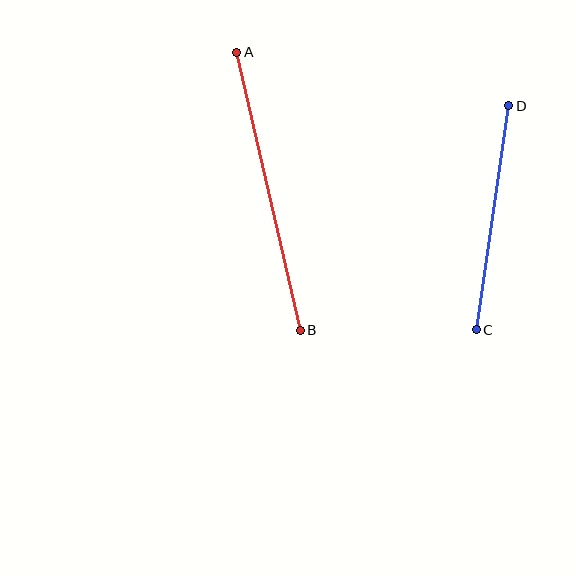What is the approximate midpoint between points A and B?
The midpoint is at approximately (269, 191) pixels.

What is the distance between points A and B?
The distance is approximately 286 pixels.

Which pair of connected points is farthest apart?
Points A and B are farthest apart.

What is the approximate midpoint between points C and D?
The midpoint is at approximately (493, 218) pixels.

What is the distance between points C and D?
The distance is approximately 226 pixels.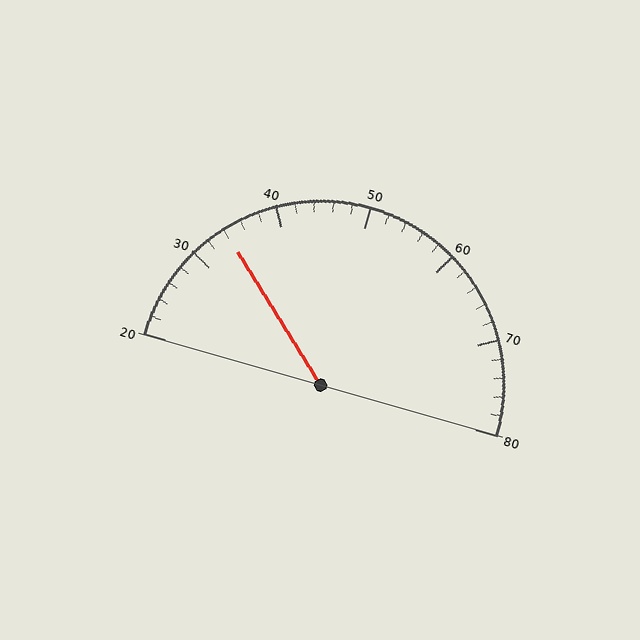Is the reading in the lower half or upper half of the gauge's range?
The reading is in the lower half of the range (20 to 80).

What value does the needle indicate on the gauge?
The needle indicates approximately 34.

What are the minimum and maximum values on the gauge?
The gauge ranges from 20 to 80.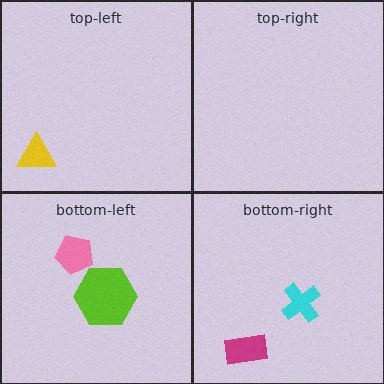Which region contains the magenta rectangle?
The bottom-right region.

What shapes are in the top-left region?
The yellow triangle.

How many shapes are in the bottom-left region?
2.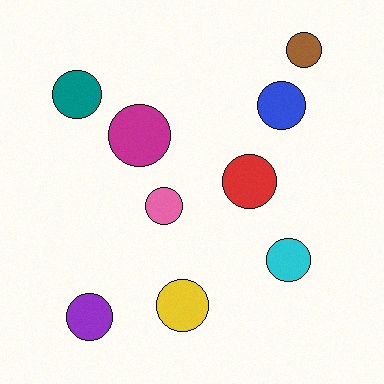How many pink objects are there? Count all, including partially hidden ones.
There is 1 pink object.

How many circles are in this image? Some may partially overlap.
There are 9 circles.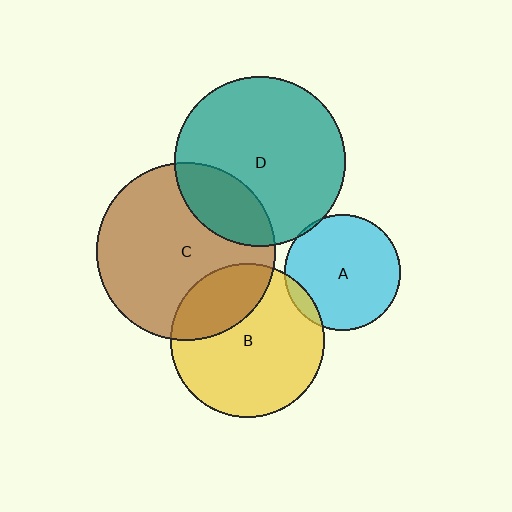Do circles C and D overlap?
Yes.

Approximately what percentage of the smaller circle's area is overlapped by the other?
Approximately 25%.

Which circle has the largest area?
Circle C (brown).